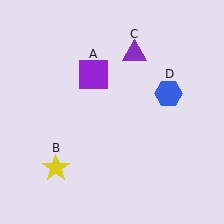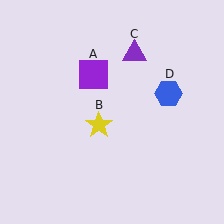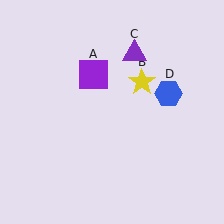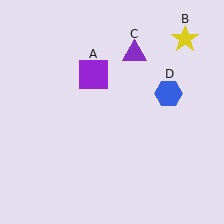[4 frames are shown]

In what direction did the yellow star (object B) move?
The yellow star (object B) moved up and to the right.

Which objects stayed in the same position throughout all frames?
Purple square (object A) and purple triangle (object C) and blue hexagon (object D) remained stationary.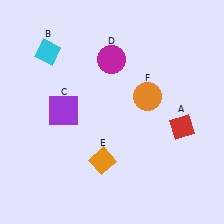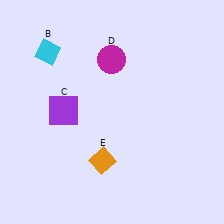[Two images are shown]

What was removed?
The red diamond (A), the orange circle (F) were removed in Image 2.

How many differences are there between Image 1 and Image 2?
There are 2 differences between the two images.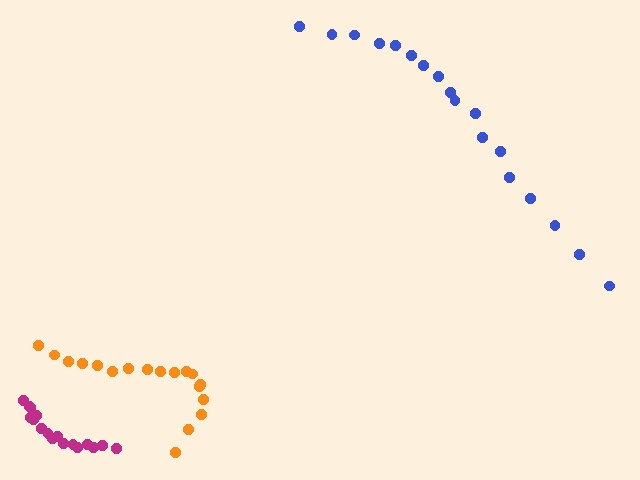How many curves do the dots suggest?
There are 3 distinct paths.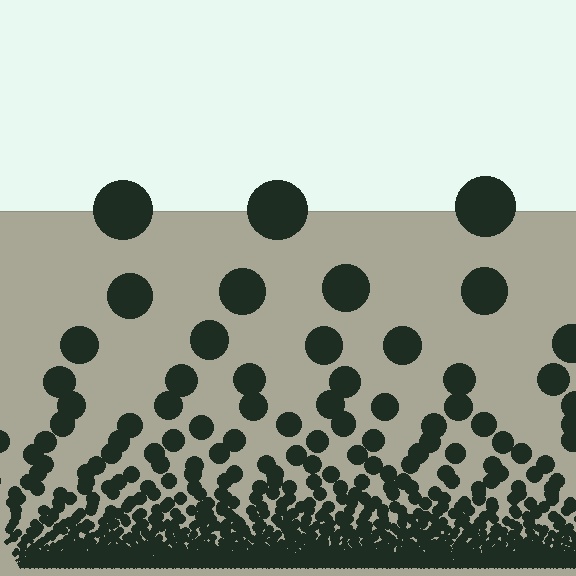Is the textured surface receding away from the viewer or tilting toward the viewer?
The surface appears to tilt toward the viewer. Texture elements get larger and sparser toward the top.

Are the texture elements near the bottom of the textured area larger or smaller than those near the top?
Smaller. The gradient is inverted — elements near the bottom are smaller and denser.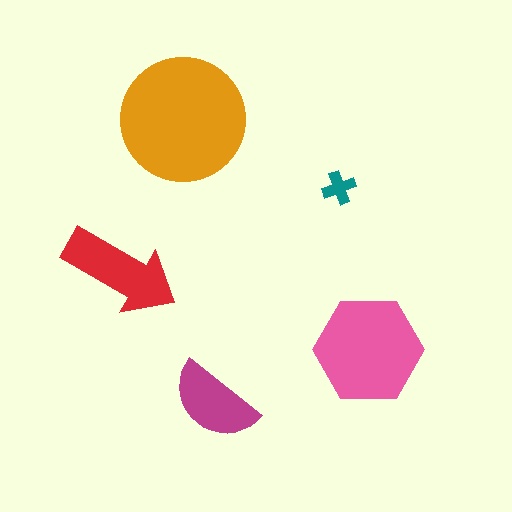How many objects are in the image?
There are 5 objects in the image.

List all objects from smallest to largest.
The teal cross, the magenta semicircle, the red arrow, the pink hexagon, the orange circle.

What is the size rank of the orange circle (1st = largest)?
1st.